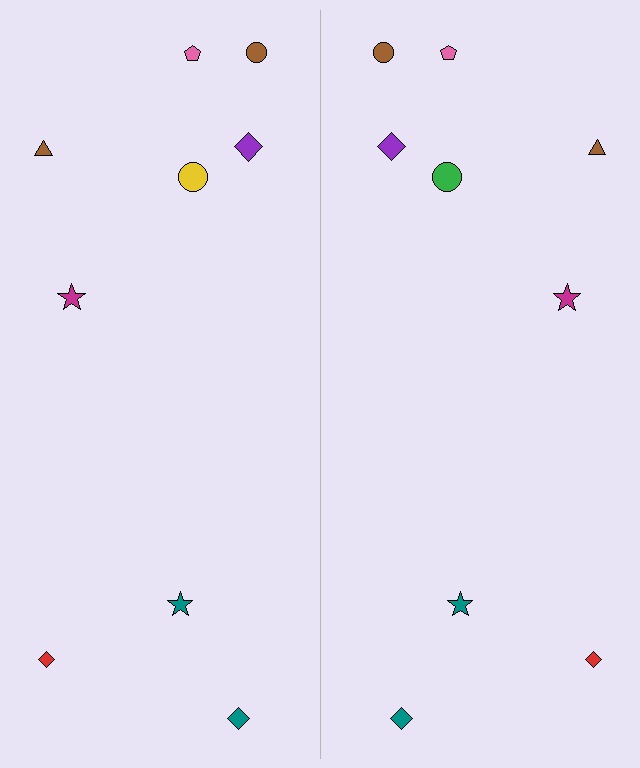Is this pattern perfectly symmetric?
No, the pattern is not perfectly symmetric. The green circle on the right side breaks the symmetry — its mirror counterpart is yellow.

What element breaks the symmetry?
The green circle on the right side breaks the symmetry — its mirror counterpart is yellow.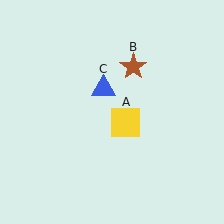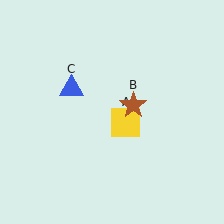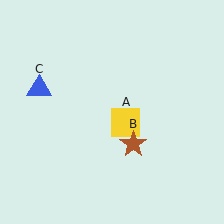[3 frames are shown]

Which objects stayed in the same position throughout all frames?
Yellow square (object A) remained stationary.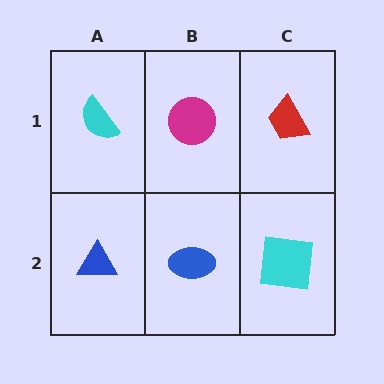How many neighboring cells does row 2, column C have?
2.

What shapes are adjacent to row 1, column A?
A blue triangle (row 2, column A), a magenta circle (row 1, column B).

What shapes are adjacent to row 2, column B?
A magenta circle (row 1, column B), a blue triangle (row 2, column A), a cyan square (row 2, column C).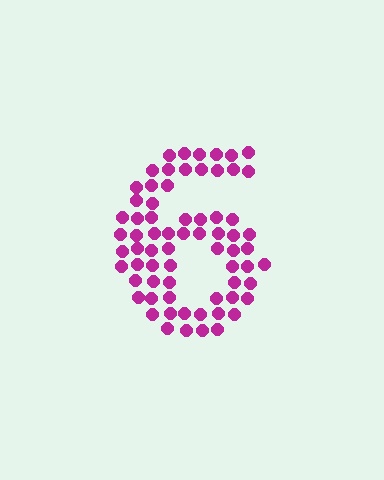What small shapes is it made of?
It is made of small circles.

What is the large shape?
The large shape is the digit 6.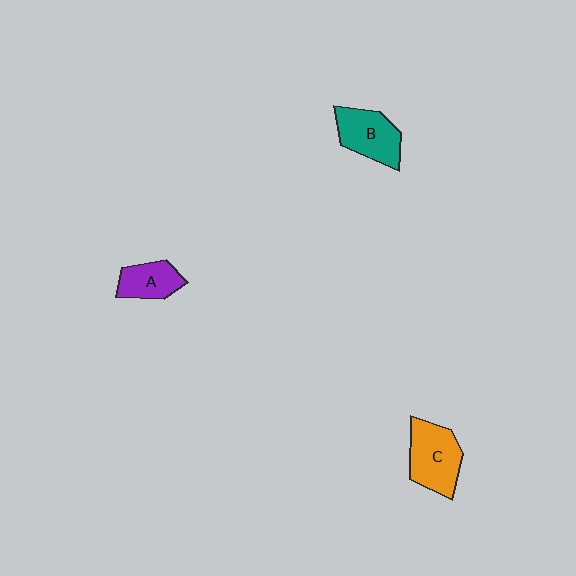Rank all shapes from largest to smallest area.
From largest to smallest: C (orange), B (teal), A (purple).